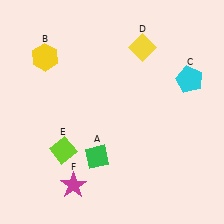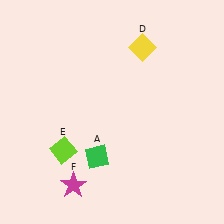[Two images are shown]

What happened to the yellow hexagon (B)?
The yellow hexagon (B) was removed in Image 2. It was in the top-left area of Image 1.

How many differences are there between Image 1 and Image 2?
There are 2 differences between the two images.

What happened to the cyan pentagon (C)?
The cyan pentagon (C) was removed in Image 2. It was in the top-right area of Image 1.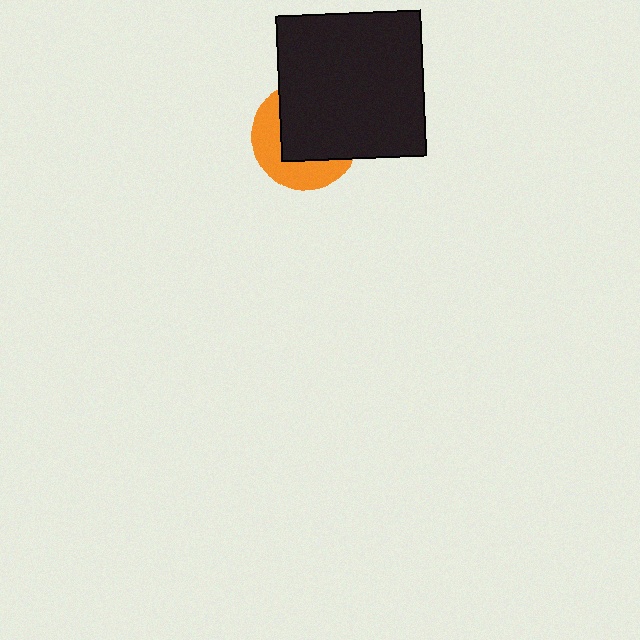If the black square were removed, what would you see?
You would see the complete orange circle.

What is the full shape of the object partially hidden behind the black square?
The partially hidden object is an orange circle.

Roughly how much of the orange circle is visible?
A small part of it is visible (roughly 39%).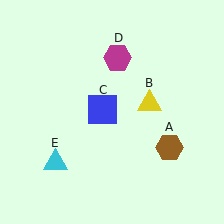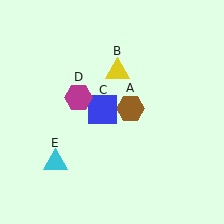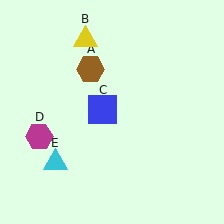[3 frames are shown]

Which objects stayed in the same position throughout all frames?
Blue square (object C) and cyan triangle (object E) remained stationary.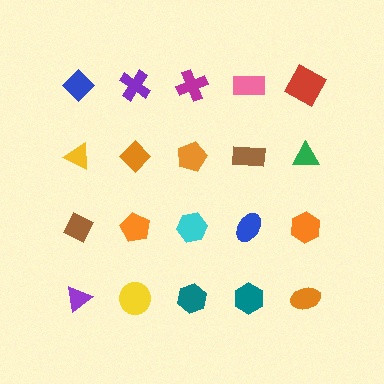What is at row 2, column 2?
An orange diamond.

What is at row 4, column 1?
A purple triangle.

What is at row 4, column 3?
A teal hexagon.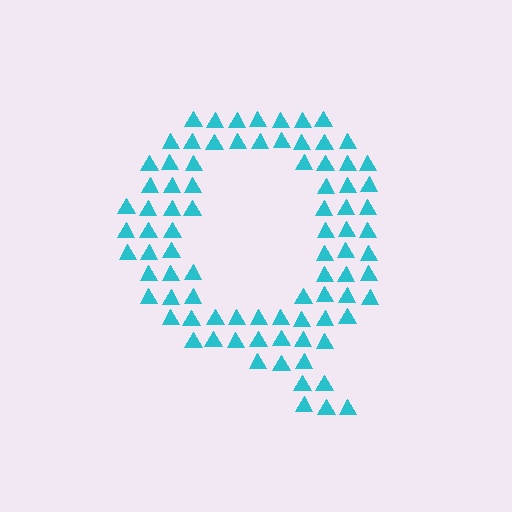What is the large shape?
The large shape is the letter Q.